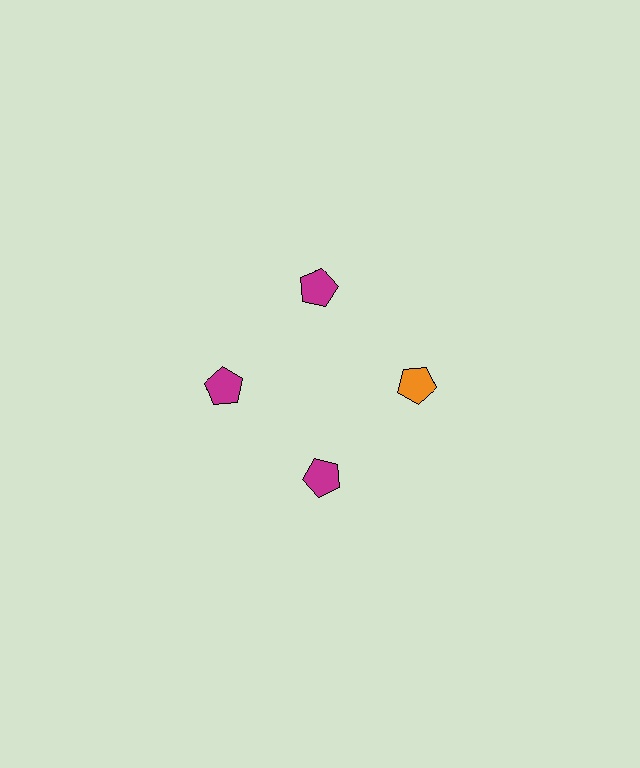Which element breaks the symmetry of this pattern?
The orange pentagon at roughly the 3 o'clock position breaks the symmetry. All other shapes are magenta pentagons.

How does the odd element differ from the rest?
It has a different color: orange instead of magenta.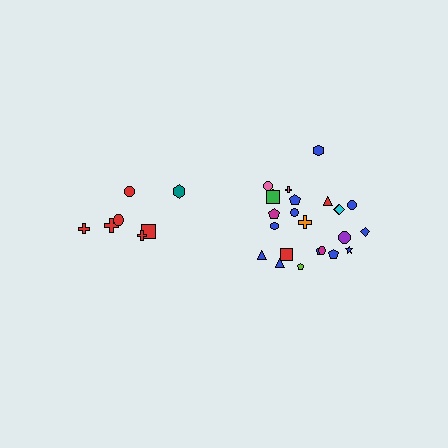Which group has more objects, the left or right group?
The right group.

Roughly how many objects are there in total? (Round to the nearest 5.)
Roughly 30 objects in total.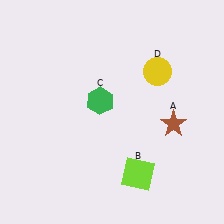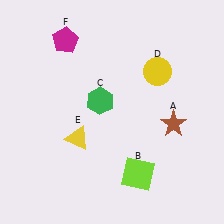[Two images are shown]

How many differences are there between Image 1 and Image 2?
There are 2 differences between the two images.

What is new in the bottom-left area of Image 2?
A yellow triangle (E) was added in the bottom-left area of Image 2.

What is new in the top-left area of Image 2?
A magenta pentagon (F) was added in the top-left area of Image 2.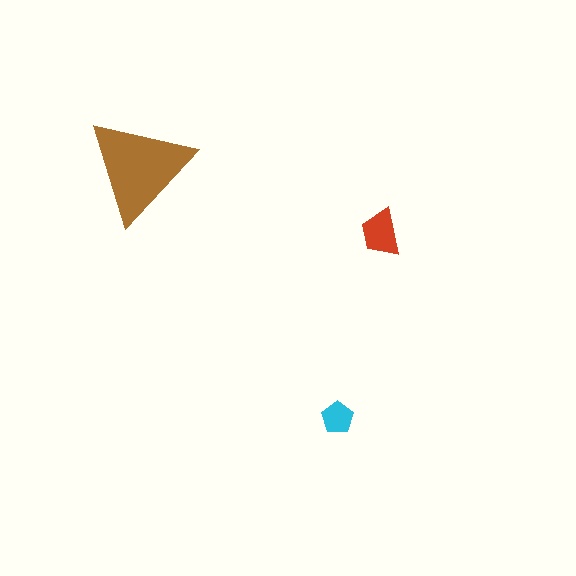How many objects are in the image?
There are 3 objects in the image.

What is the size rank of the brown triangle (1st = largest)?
1st.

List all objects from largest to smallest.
The brown triangle, the red trapezoid, the cyan pentagon.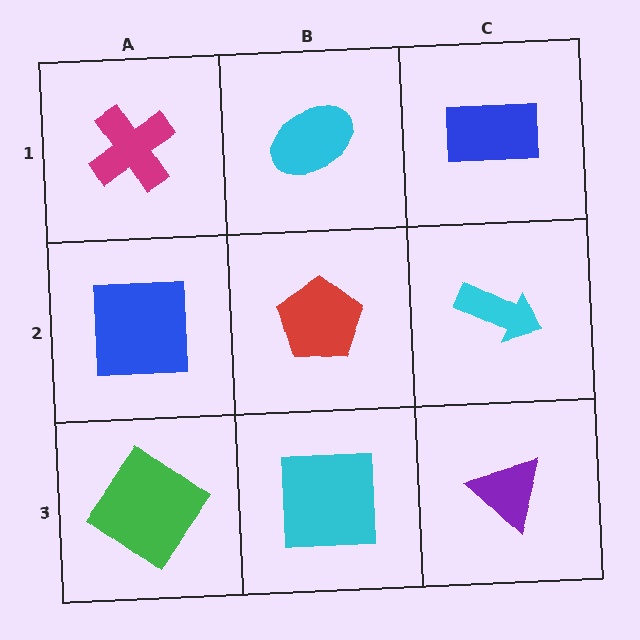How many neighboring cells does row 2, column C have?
3.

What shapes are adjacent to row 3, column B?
A red pentagon (row 2, column B), a green diamond (row 3, column A), a purple triangle (row 3, column C).